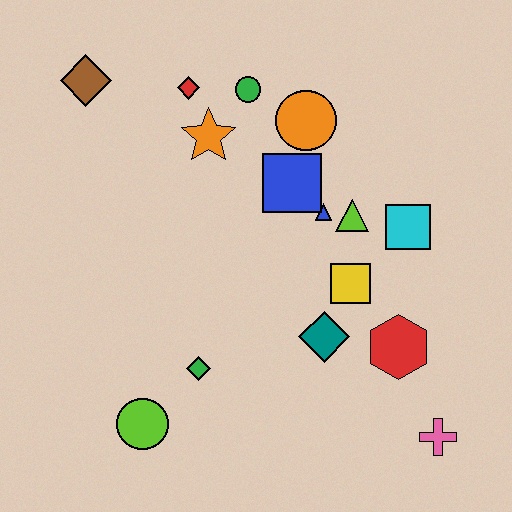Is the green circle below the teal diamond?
No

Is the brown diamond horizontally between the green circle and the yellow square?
No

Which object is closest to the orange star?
The red diamond is closest to the orange star.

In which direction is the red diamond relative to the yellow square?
The red diamond is above the yellow square.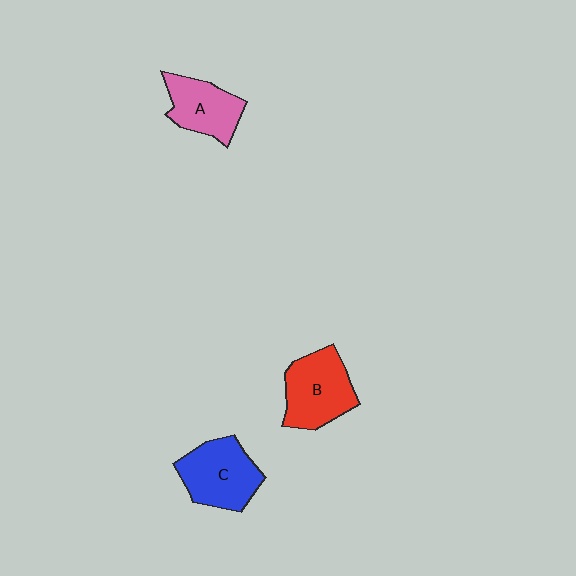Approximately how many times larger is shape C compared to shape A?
Approximately 1.2 times.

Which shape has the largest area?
Shape C (blue).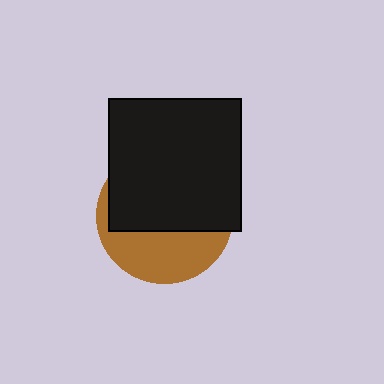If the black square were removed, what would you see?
You would see the complete brown circle.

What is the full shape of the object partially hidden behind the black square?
The partially hidden object is a brown circle.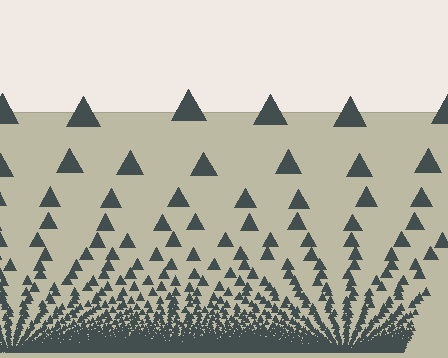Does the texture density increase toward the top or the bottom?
Density increases toward the bottom.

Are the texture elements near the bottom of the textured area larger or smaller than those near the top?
Smaller. The gradient is inverted — elements near the bottom are smaller and denser.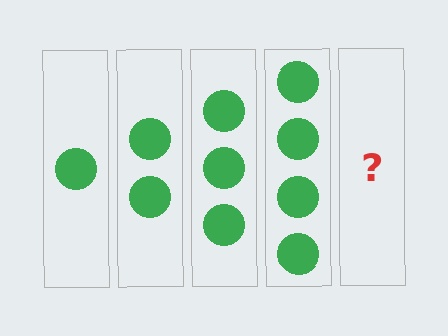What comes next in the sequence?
The next element should be 5 circles.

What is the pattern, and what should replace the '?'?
The pattern is that each step adds one more circle. The '?' should be 5 circles.